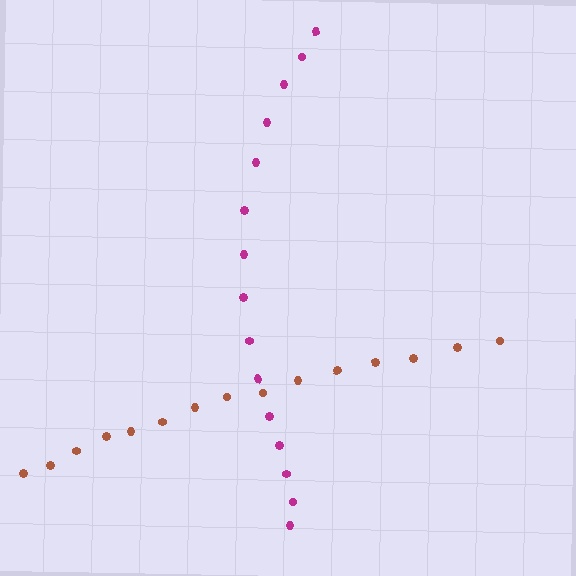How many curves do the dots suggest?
There are 2 distinct paths.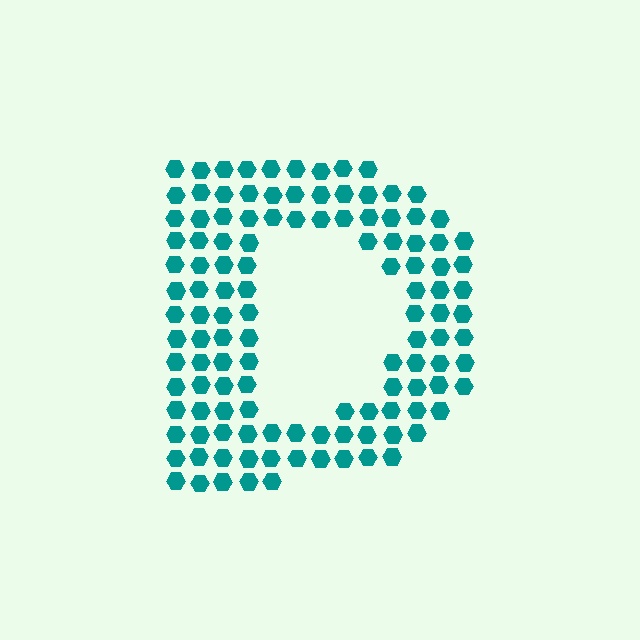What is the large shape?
The large shape is the letter D.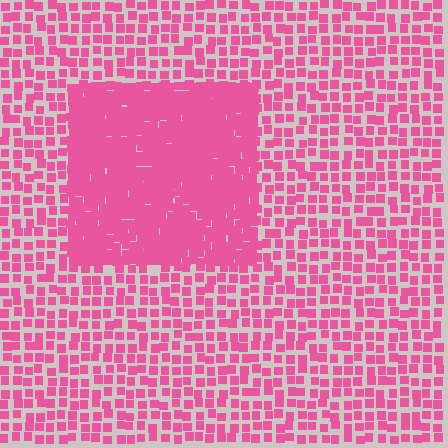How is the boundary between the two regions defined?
The boundary is defined by a change in element density (approximately 2.3x ratio). All elements are the same color, size, and shape.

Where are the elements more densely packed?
The elements are more densely packed inside the rectangle boundary.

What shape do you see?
I see a rectangle.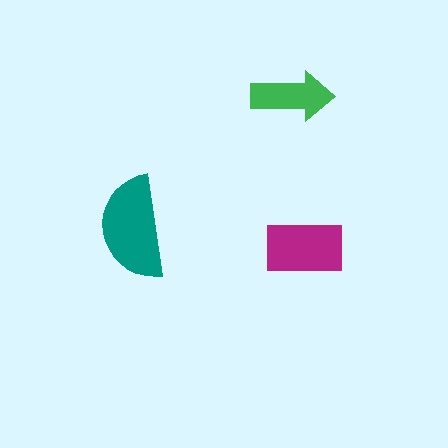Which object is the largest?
The teal semicircle.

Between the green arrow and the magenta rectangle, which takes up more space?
The magenta rectangle.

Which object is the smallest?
The green arrow.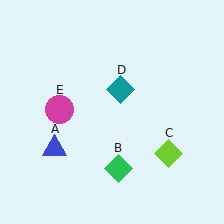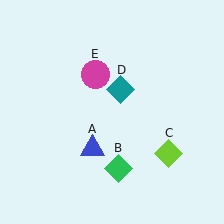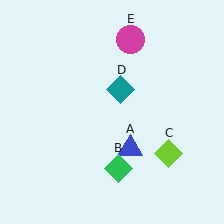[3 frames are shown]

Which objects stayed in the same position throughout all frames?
Green diamond (object B) and lime diamond (object C) and teal diamond (object D) remained stationary.